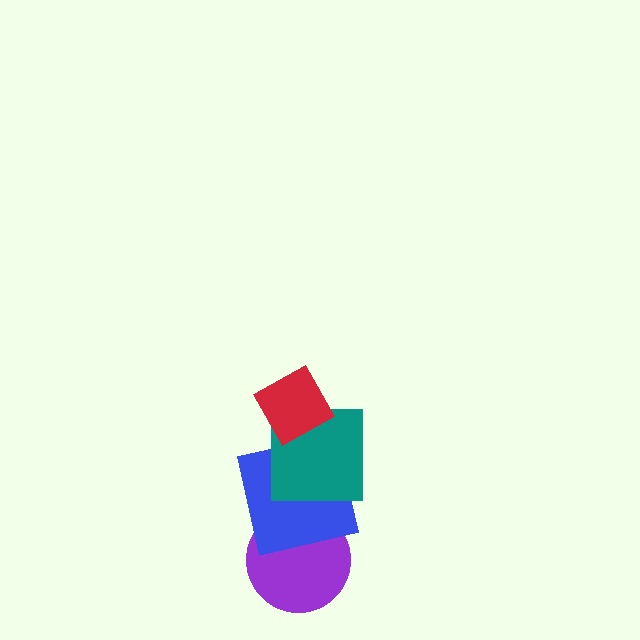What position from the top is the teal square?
The teal square is 2nd from the top.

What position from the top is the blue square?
The blue square is 3rd from the top.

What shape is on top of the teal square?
The red diamond is on top of the teal square.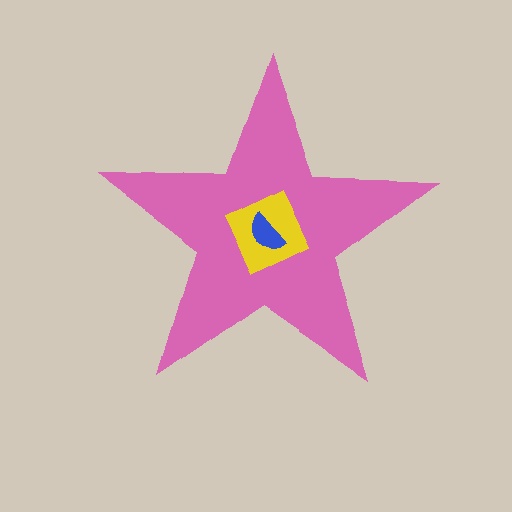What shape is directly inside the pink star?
The yellow square.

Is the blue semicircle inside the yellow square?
Yes.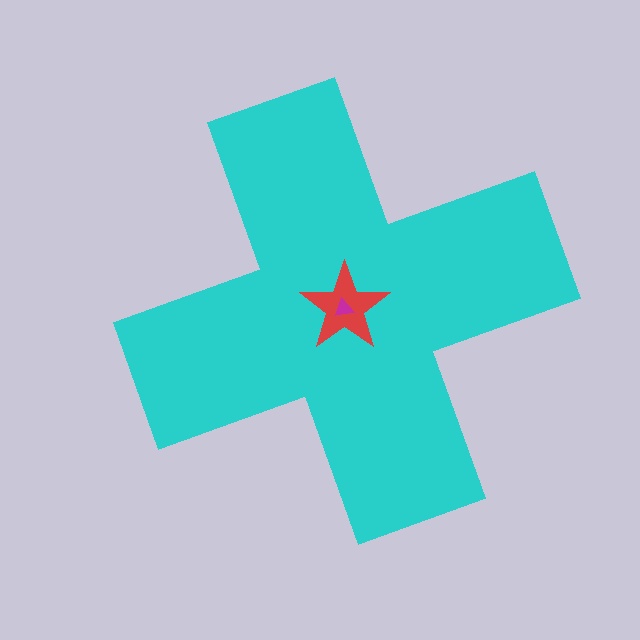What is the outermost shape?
The cyan cross.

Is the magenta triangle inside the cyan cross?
Yes.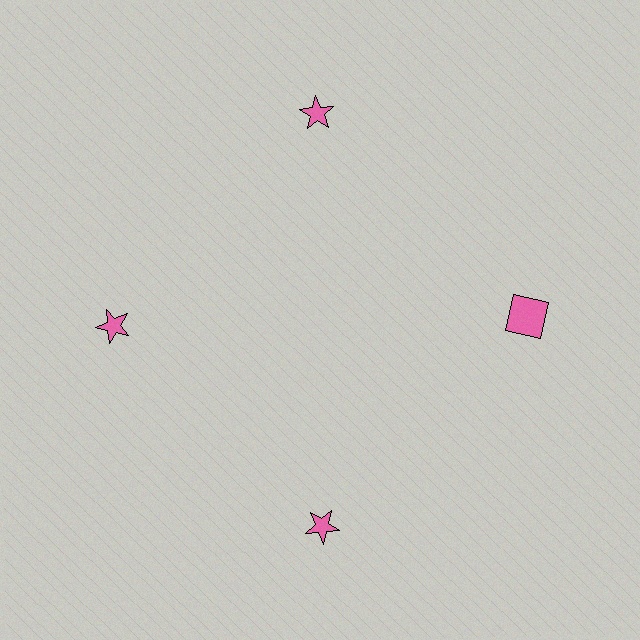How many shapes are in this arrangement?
There are 4 shapes arranged in a ring pattern.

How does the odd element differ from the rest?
It has a different shape: square instead of star.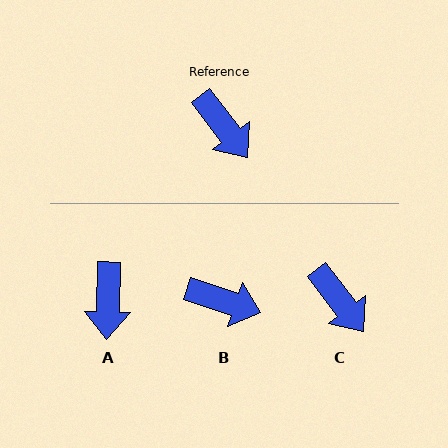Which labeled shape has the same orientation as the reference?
C.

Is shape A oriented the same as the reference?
No, it is off by about 39 degrees.